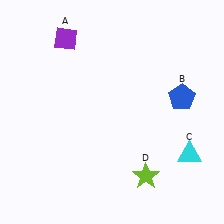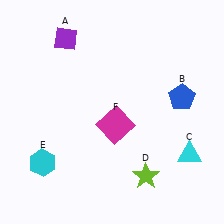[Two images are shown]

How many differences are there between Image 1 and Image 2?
There are 2 differences between the two images.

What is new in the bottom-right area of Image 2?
A magenta square (F) was added in the bottom-right area of Image 2.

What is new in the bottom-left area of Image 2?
A cyan hexagon (E) was added in the bottom-left area of Image 2.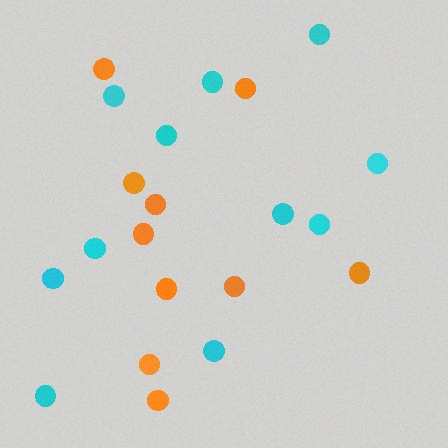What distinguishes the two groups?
There are 2 groups: one group of cyan circles (11) and one group of orange circles (10).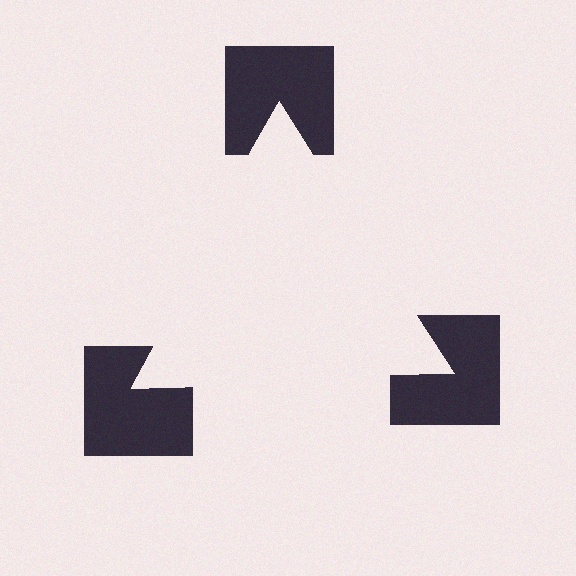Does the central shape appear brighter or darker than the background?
It typically appears slightly brighter than the background, even though no actual brightness change is drawn.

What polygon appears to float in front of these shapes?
An illusory triangle — its edges are inferred from the aligned wedge cuts in the notched squares, not physically drawn.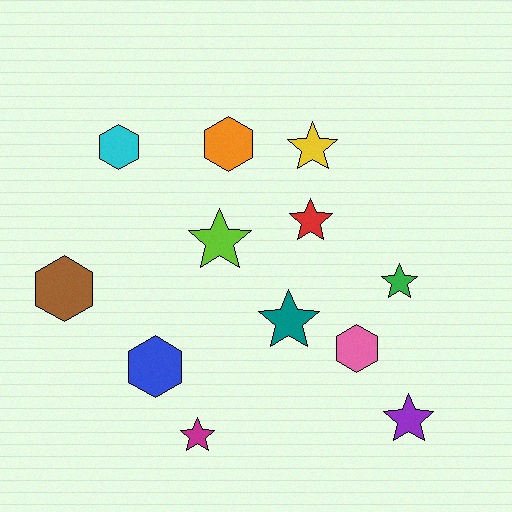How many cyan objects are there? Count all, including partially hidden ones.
There is 1 cyan object.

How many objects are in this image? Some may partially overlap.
There are 12 objects.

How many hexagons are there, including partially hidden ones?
There are 5 hexagons.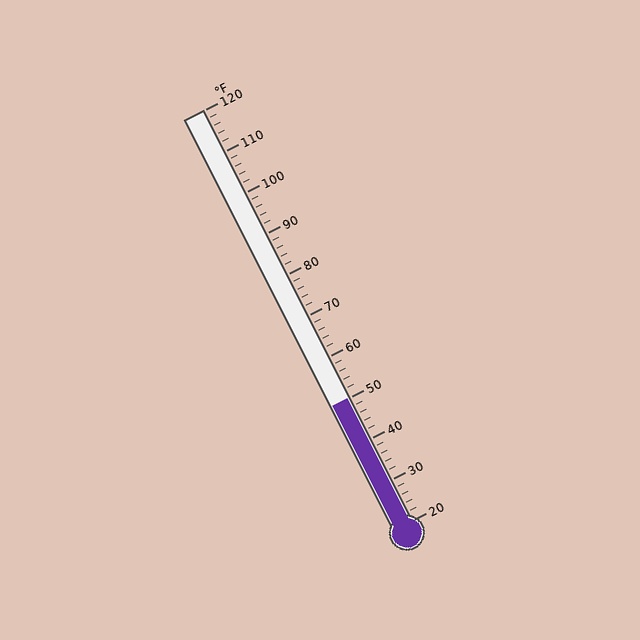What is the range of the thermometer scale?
The thermometer scale ranges from 20°F to 120°F.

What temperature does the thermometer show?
The thermometer shows approximately 50°F.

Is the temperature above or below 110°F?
The temperature is below 110°F.